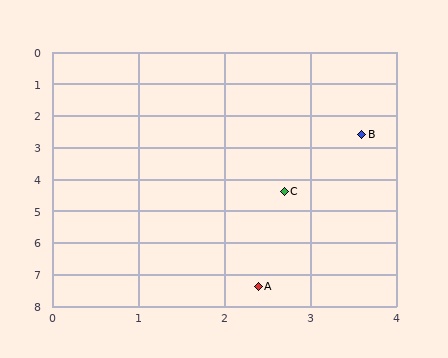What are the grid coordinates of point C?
Point C is at approximately (2.7, 4.4).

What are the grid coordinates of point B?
Point B is at approximately (3.6, 2.6).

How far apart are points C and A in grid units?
Points C and A are about 3.0 grid units apart.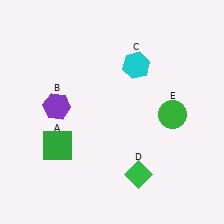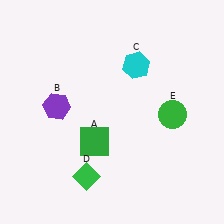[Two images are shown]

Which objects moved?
The objects that moved are: the green square (A), the green diamond (D).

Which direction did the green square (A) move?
The green square (A) moved right.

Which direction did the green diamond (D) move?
The green diamond (D) moved left.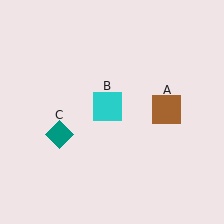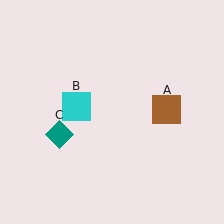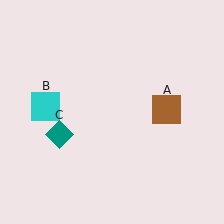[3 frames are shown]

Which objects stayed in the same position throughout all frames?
Brown square (object A) and teal diamond (object C) remained stationary.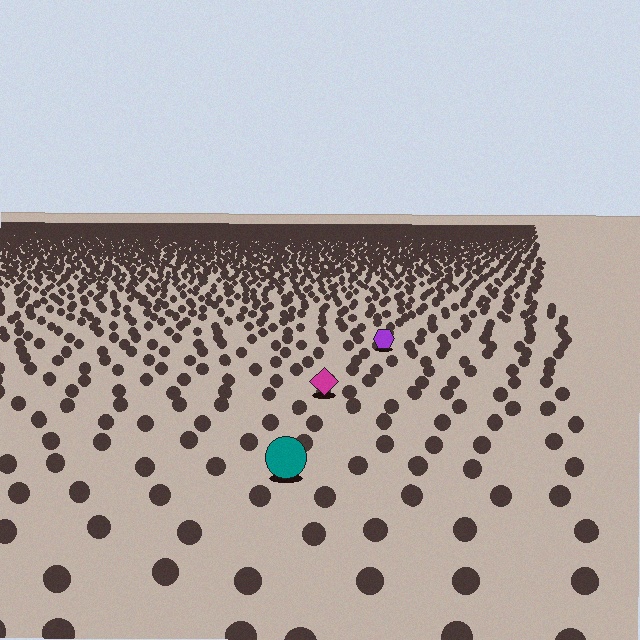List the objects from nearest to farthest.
From nearest to farthest: the teal circle, the magenta diamond, the purple hexagon.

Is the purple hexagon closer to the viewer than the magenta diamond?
No. The magenta diamond is closer — you can tell from the texture gradient: the ground texture is coarser near it.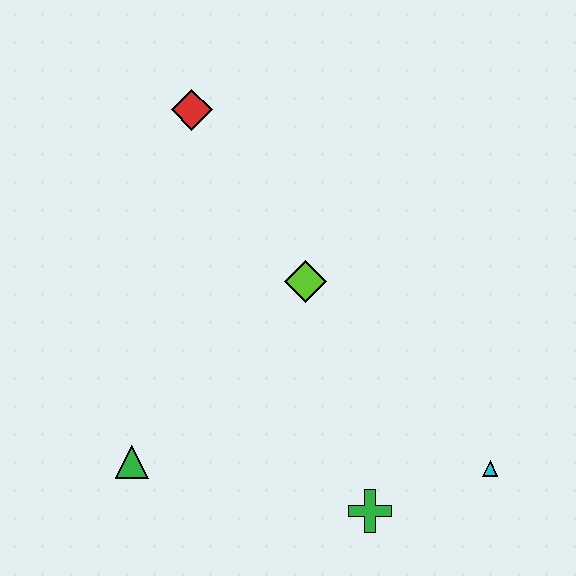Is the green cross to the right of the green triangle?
Yes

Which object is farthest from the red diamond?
The cyan triangle is farthest from the red diamond.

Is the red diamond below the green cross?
No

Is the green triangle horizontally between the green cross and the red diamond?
No